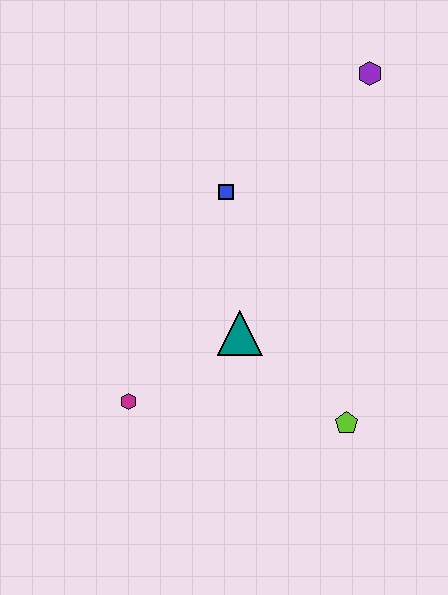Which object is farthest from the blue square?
The lime pentagon is farthest from the blue square.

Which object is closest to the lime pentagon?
The teal triangle is closest to the lime pentagon.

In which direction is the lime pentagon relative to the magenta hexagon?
The lime pentagon is to the right of the magenta hexagon.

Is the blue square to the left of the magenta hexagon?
No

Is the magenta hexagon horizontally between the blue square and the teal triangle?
No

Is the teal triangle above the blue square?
No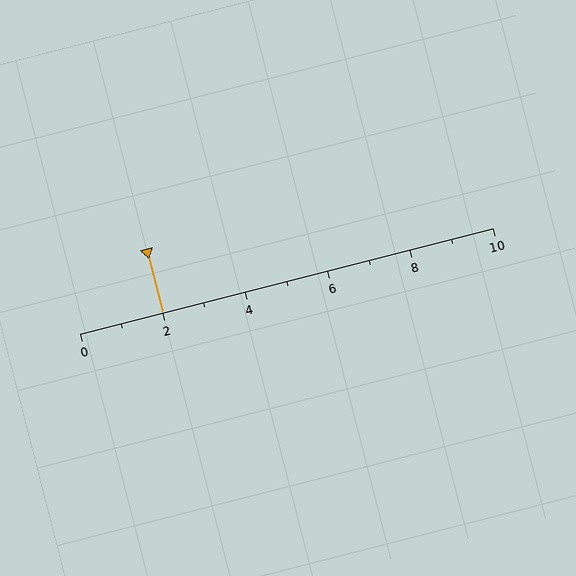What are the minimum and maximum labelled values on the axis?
The axis runs from 0 to 10.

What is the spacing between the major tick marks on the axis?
The major ticks are spaced 2 apart.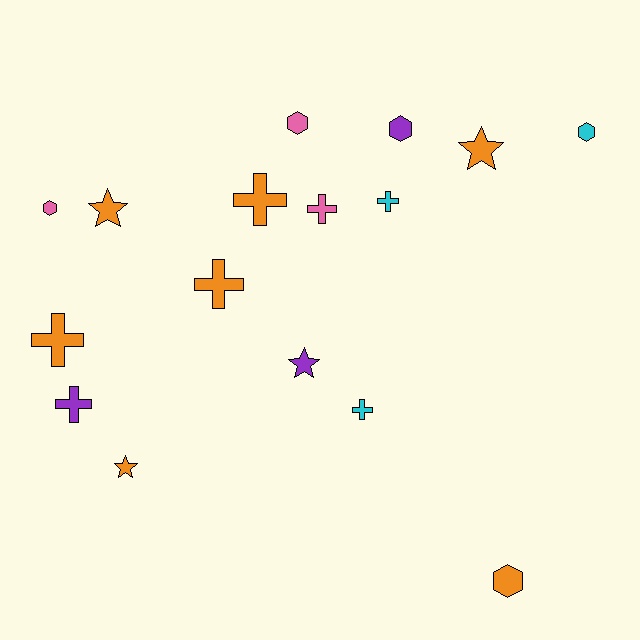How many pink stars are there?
There are no pink stars.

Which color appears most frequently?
Orange, with 7 objects.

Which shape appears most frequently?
Cross, with 7 objects.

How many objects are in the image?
There are 16 objects.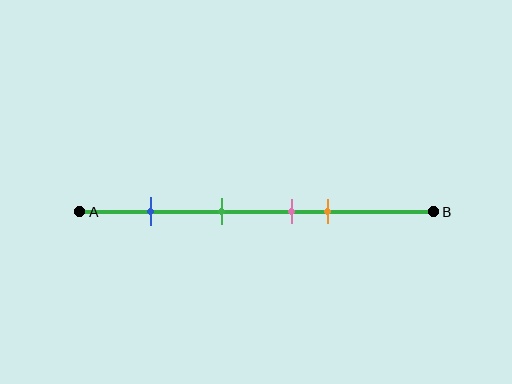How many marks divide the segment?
There are 4 marks dividing the segment.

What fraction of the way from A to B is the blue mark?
The blue mark is approximately 20% (0.2) of the way from A to B.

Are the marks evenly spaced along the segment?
No, the marks are not evenly spaced.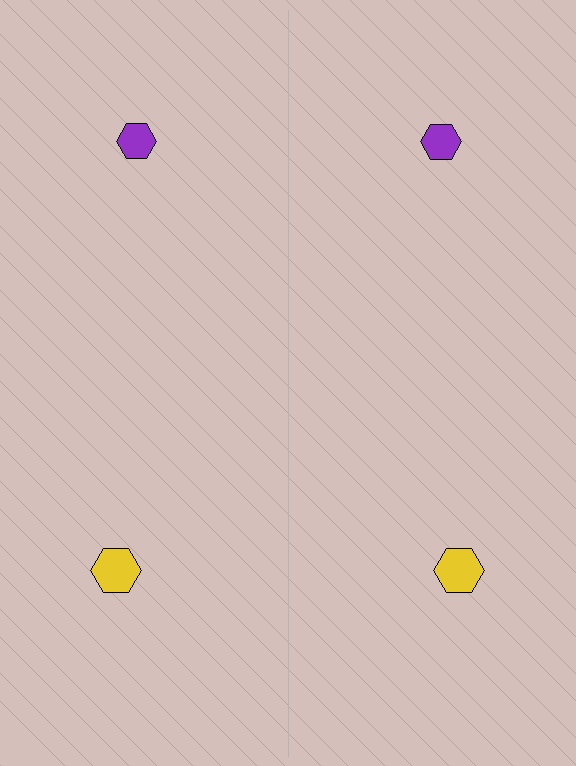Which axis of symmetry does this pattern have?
The pattern has a vertical axis of symmetry running through the center of the image.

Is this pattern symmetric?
Yes, this pattern has bilateral (reflection) symmetry.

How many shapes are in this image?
There are 4 shapes in this image.